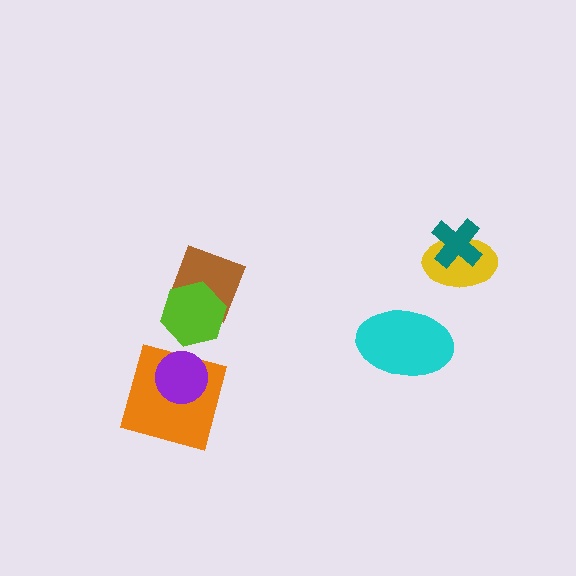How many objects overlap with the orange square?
1 object overlaps with the orange square.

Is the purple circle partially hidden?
No, no other shape covers it.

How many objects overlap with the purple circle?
1 object overlaps with the purple circle.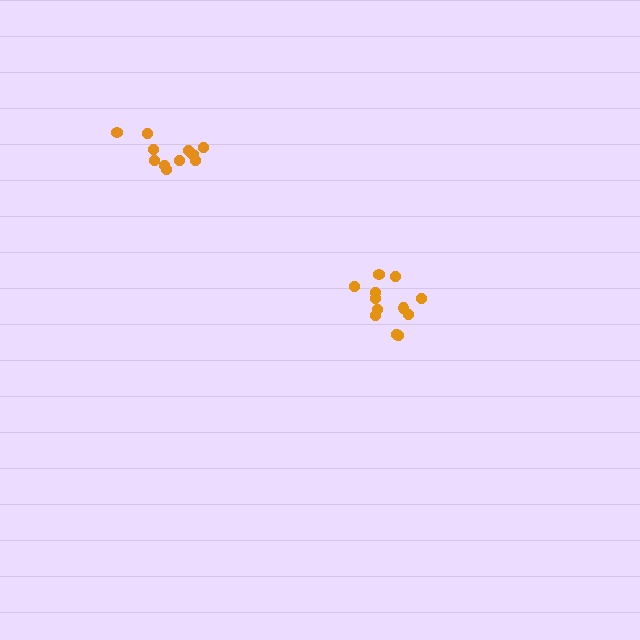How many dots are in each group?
Group 1: 11 dots, Group 2: 12 dots (23 total).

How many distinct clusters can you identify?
There are 2 distinct clusters.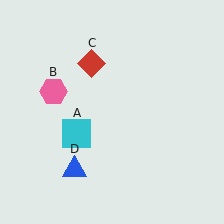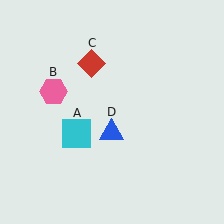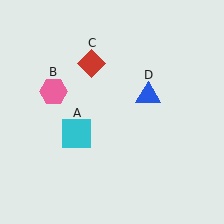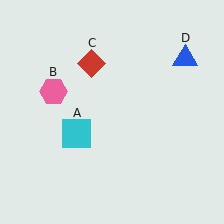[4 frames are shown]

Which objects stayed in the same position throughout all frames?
Cyan square (object A) and pink hexagon (object B) and red diamond (object C) remained stationary.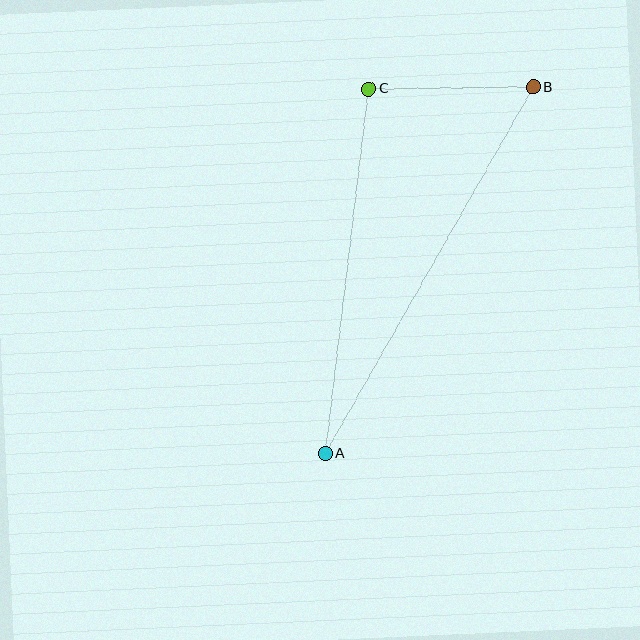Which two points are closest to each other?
Points B and C are closest to each other.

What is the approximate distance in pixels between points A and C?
The distance between A and C is approximately 367 pixels.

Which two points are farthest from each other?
Points A and B are farthest from each other.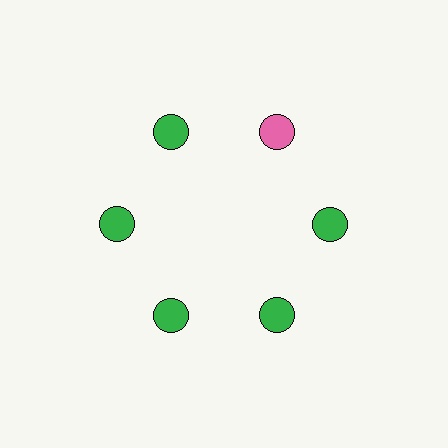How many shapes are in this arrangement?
There are 6 shapes arranged in a ring pattern.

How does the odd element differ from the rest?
It has a different color: pink instead of green.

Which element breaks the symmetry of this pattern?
The pink circle at roughly the 1 o'clock position breaks the symmetry. All other shapes are green circles.